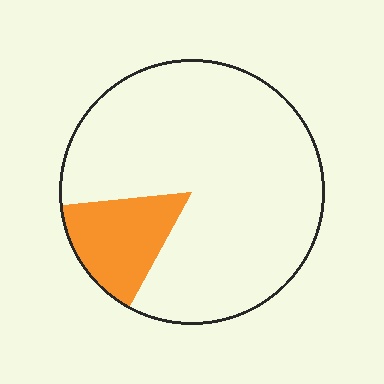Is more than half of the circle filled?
No.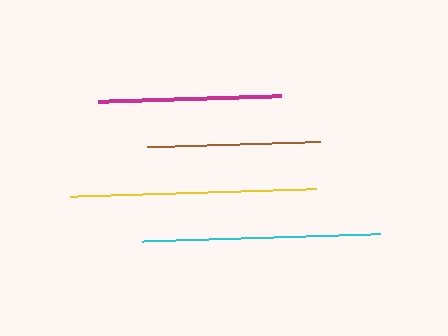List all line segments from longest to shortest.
From longest to shortest: yellow, cyan, magenta, brown.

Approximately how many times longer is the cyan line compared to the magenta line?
The cyan line is approximately 1.3 times the length of the magenta line.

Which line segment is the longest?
The yellow line is the longest at approximately 245 pixels.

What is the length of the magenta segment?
The magenta segment is approximately 183 pixels long.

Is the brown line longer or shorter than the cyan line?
The cyan line is longer than the brown line.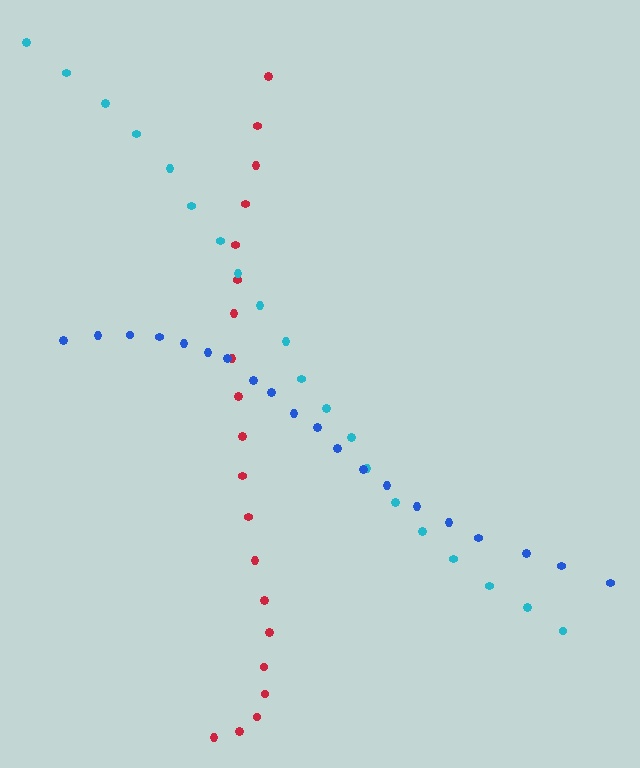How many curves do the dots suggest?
There are 3 distinct paths.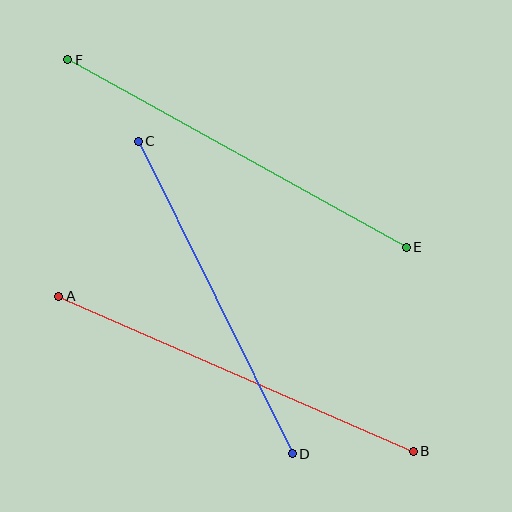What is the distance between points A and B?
The distance is approximately 387 pixels.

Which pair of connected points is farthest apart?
Points E and F are farthest apart.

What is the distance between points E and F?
The distance is approximately 387 pixels.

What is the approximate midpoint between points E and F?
The midpoint is at approximately (237, 153) pixels.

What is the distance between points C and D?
The distance is approximately 349 pixels.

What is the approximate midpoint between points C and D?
The midpoint is at approximately (215, 297) pixels.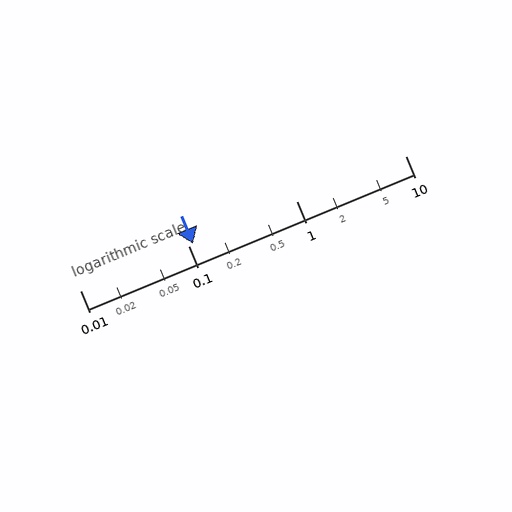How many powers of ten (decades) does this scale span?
The scale spans 3 decades, from 0.01 to 10.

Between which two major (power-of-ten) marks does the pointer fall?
The pointer is between 0.1 and 1.